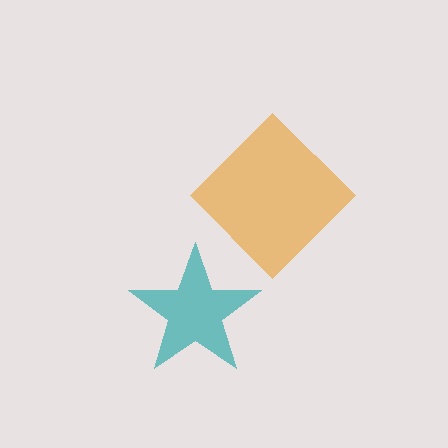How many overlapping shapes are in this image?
There are 2 overlapping shapes in the image.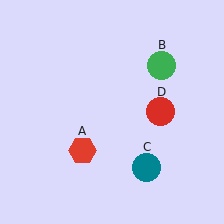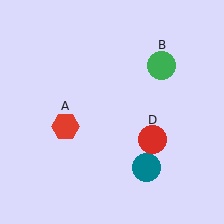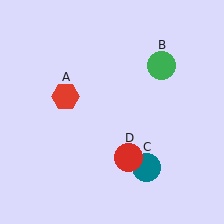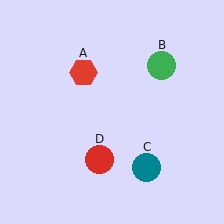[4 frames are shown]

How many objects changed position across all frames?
2 objects changed position: red hexagon (object A), red circle (object D).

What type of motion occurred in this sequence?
The red hexagon (object A), red circle (object D) rotated clockwise around the center of the scene.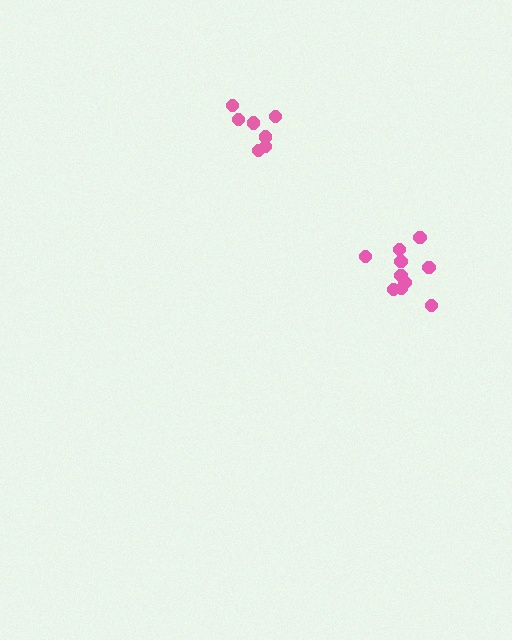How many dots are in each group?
Group 1: 11 dots, Group 2: 7 dots (18 total).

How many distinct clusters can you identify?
There are 2 distinct clusters.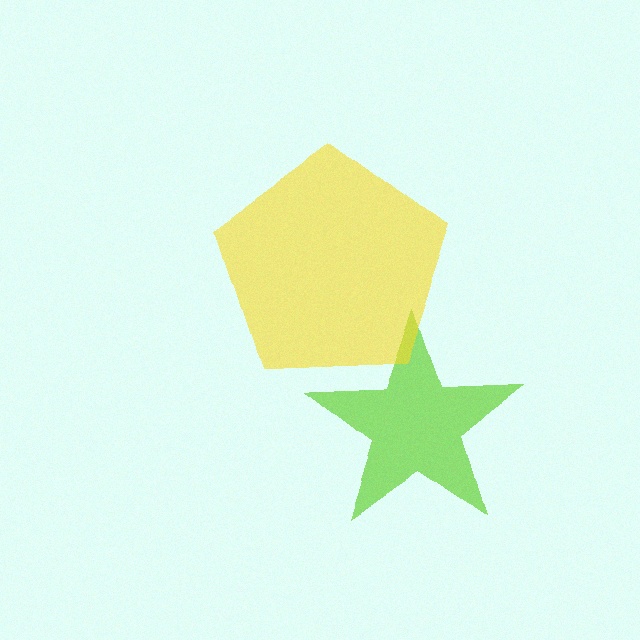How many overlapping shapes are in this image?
There are 2 overlapping shapes in the image.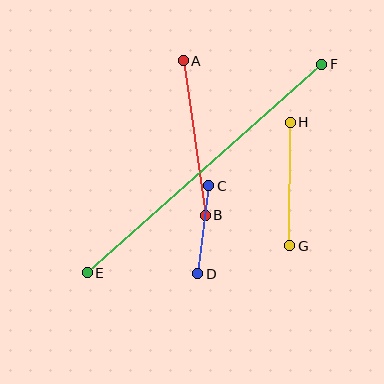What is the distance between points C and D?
The distance is approximately 89 pixels.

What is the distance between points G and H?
The distance is approximately 124 pixels.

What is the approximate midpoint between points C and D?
The midpoint is at approximately (203, 230) pixels.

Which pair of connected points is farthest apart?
Points E and F are farthest apart.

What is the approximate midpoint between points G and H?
The midpoint is at approximately (290, 184) pixels.